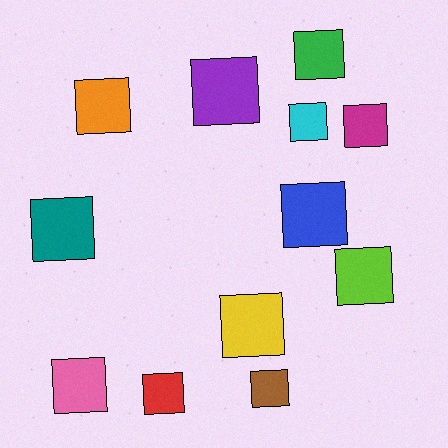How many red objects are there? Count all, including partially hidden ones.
There is 1 red object.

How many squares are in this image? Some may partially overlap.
There are 12 squares.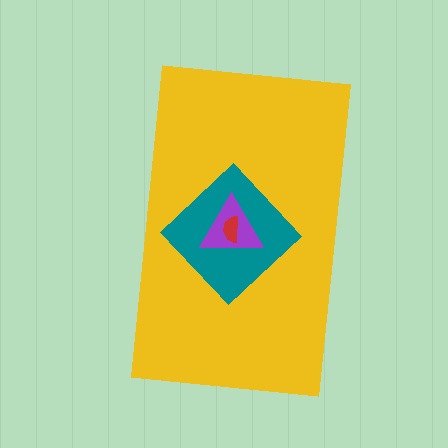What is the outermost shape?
The yellow rectangle.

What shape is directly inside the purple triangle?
The red semicircle.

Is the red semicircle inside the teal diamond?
Yes.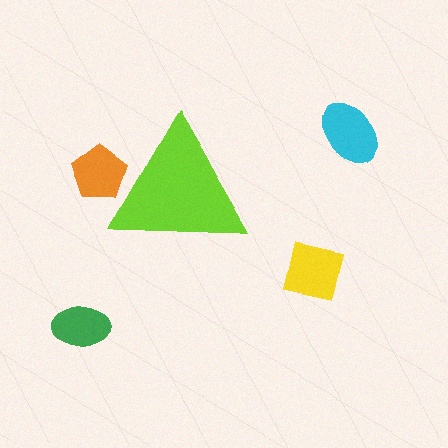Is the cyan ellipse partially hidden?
No, the cyan ellipse is fully visible.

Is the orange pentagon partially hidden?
Yes, the orange pentagon is partially hidden behind the lime triangle.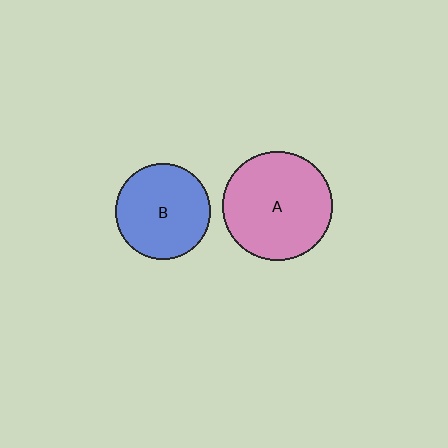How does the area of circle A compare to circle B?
Approximately 1.3 times.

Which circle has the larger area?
Circle A (pink).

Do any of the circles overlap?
No, none of the circles overlap.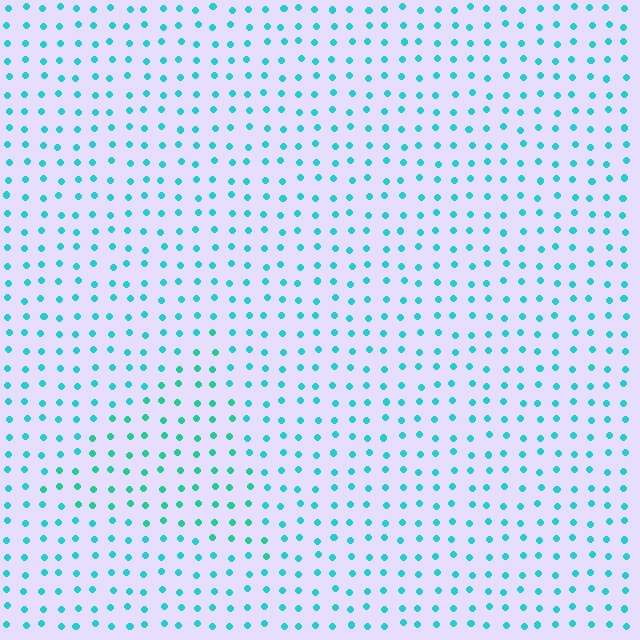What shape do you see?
I see a triangle.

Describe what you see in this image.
The image is filled with small cyan elements in a uniform arrangement. A triangle-shaped region is visible where the elements are tinted to a slightly different hue, forming a subtle color boundary.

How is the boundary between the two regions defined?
The boundary is defined purely by a slight shift in hue (about 21 degrees). Spacing, size, and orientation are identical on both sides.